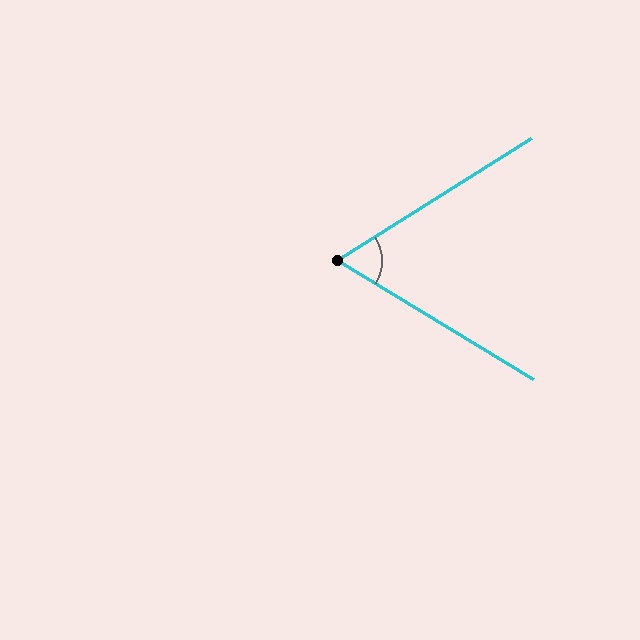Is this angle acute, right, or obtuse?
It is acute.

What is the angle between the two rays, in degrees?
Approximately 63 degrees.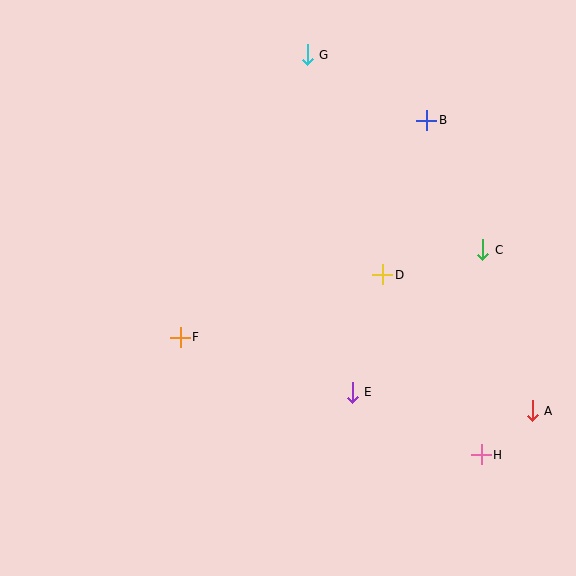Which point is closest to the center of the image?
Point D at (383, 275) is closest to the center.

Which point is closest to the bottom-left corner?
Point F is closest to the bottom-left corner.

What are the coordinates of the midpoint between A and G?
The midpoint between A and G is at (420, 233).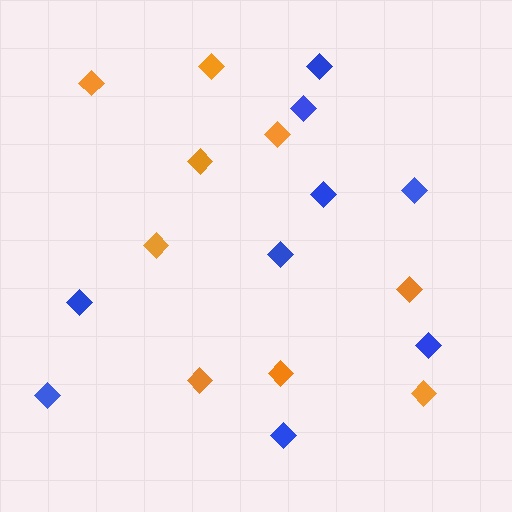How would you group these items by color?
There are 2 groups: one group of orange diamonds (9) and one group of blue diamonds (9).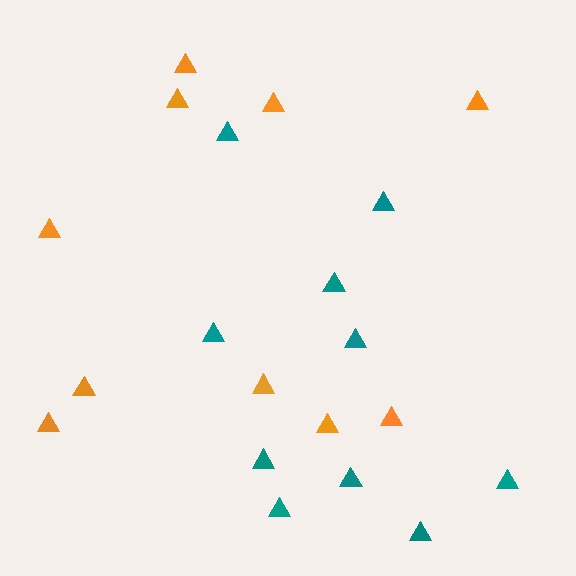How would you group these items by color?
There are 2 groups: one group of teal triangles (10) and one group of orange triangles (10).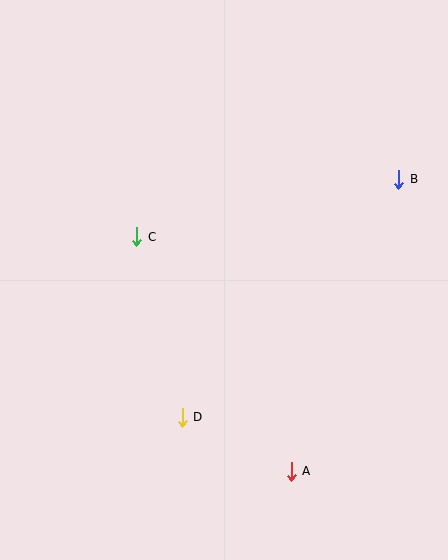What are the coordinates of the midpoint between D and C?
The midpoint between D and C is at (160, 327).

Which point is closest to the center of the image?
Point C at (137, 237) is closest to the center.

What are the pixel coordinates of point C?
Point C is at (137, 237).